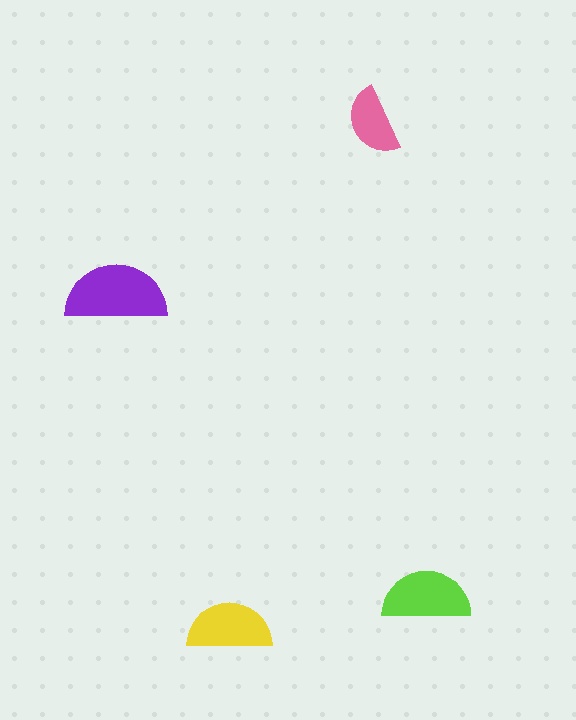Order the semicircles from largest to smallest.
the purple one, the lime one, the yellow one, the pink one.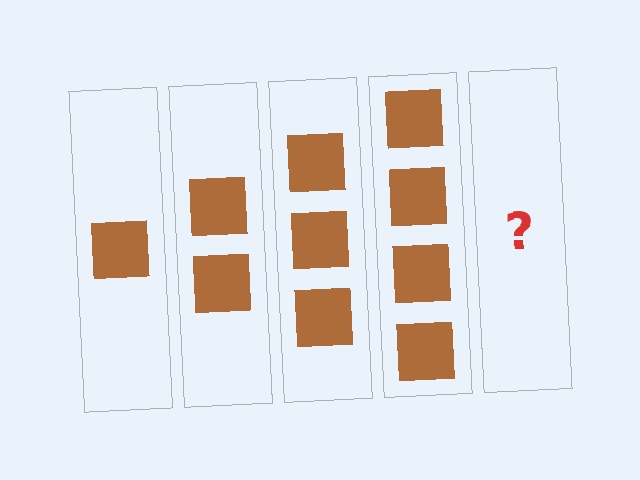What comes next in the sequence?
The next element should be 5 squares.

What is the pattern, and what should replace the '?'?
The pattern is that each step adds one more square. The '?' should be 5 squares.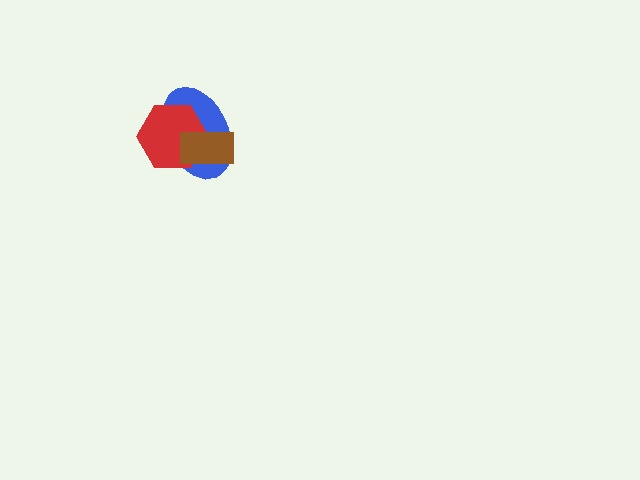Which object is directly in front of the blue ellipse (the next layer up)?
The red hexagon is directly in front of the blue ellipse.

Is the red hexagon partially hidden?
Yes, it is partially covered by another shape.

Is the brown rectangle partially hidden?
No, no other shape covers it.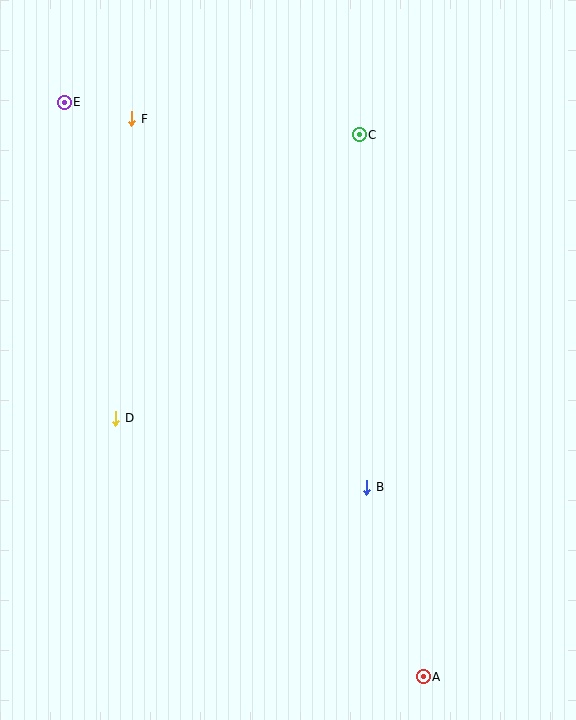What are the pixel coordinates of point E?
Point E is at (64, 102).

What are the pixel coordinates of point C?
Point C is at (359, 135).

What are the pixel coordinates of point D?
Point D is at (116, 418).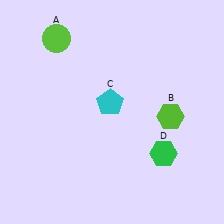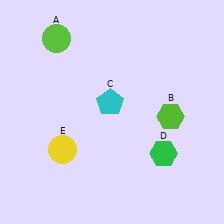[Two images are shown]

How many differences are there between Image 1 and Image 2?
There is 1 difference between the two images.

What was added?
A yellow circle (E) was added in Image 2.